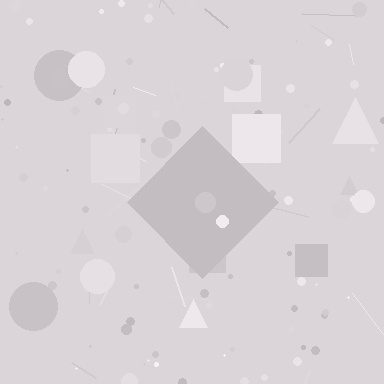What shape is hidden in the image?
A diamond is hidden in the image.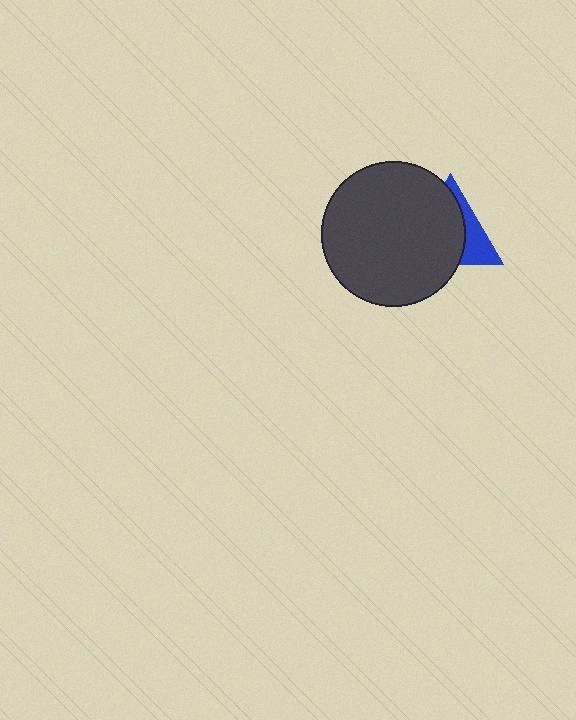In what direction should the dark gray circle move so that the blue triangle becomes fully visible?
The dark gray circle should move left. That is the shortest direction to clear the overlap and leave the blue triangle fully visible.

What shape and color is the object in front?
The object in front is a dark gray circle.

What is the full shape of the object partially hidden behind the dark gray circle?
The partially hidden object is a blue triangle.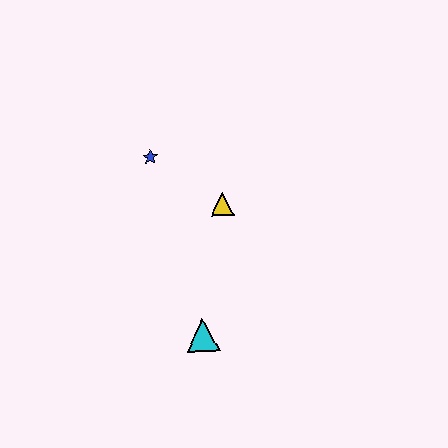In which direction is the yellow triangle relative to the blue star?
The yellow triangle is to the right of the blue star.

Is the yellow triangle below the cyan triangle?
No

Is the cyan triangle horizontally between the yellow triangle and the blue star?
Yes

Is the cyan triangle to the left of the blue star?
No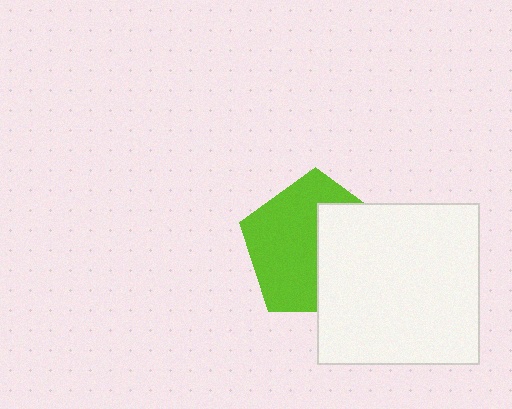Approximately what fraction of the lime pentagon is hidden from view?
Roughly 42% of the lime pentagon is hidden behind the white square.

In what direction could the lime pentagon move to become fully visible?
The lime pentagon could move left. That would shift it out from behind the white square entirely.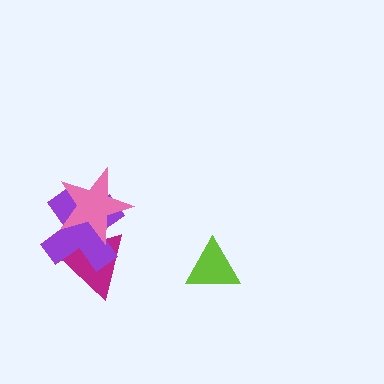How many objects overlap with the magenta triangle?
2 objects overlap with the magenta triangle.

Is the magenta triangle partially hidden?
Yes, it is partially covered by another shape.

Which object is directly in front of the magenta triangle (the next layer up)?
The purple cross is directly in front of the magenta triangle.